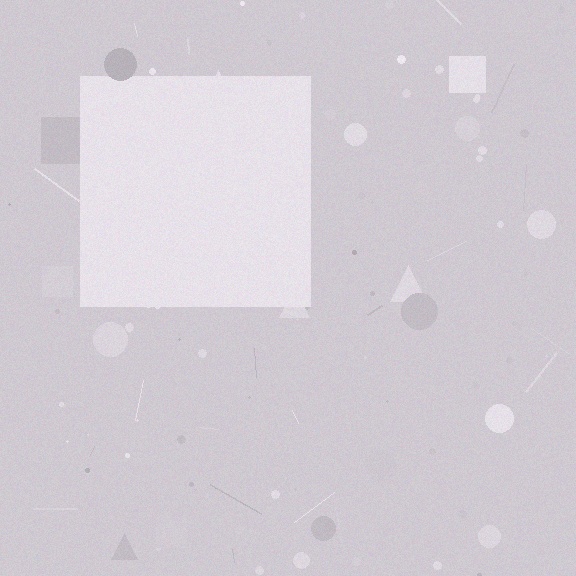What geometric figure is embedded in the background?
A square is embedded in the background.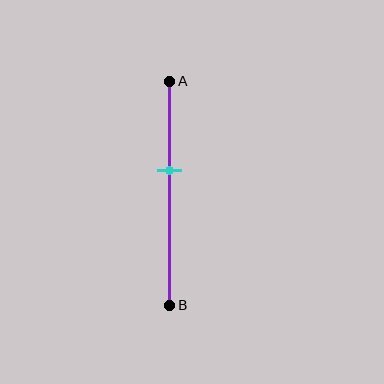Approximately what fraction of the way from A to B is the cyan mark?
The cyan mark is approximately 40% of the way from A to B.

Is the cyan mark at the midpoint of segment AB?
No, the mark is at about 40% from A, not at the 50% midpoint.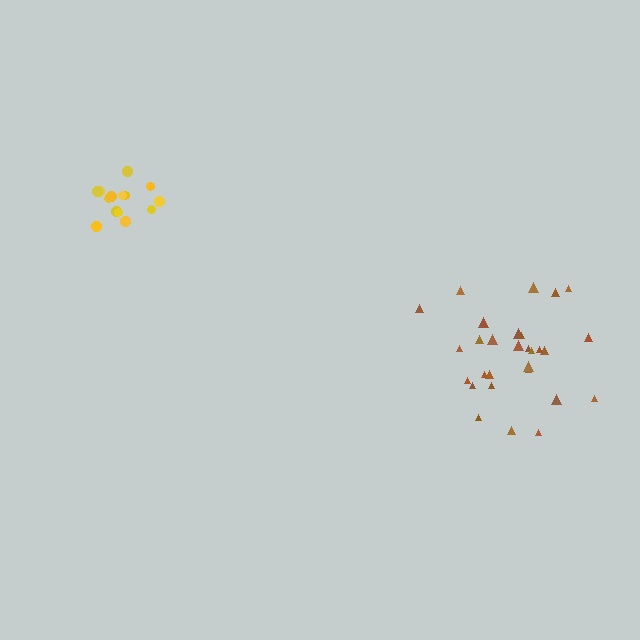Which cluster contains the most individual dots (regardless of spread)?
Brown (29).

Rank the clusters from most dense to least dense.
yellow, brown.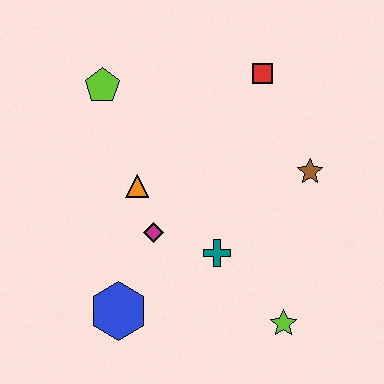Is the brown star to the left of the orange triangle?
No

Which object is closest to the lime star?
The teal cross is closest to the lime star.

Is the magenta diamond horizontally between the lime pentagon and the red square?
Yes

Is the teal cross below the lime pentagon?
Yes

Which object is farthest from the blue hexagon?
The red square is farthest from the blue hexagon.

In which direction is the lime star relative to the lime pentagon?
The lime star is below the lime pentagon.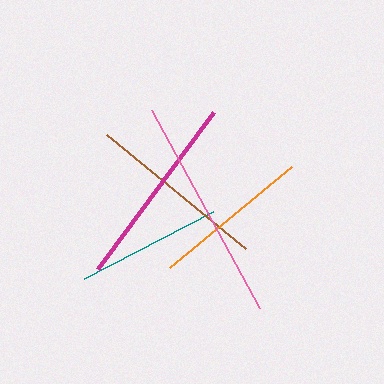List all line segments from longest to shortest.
From longest to shortest: pink, magenta, brown, orange, teal.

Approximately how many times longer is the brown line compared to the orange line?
The brown line is approximately 1.1 times the length of the orange line.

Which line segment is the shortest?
The teal line is the shortest at approximately 146 pixels.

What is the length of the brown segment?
The brown segment is approximately 180 pixels long.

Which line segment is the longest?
The pink line is the longest at approximately 226 pixels.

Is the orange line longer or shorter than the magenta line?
The magenta line is longer than the orange line.